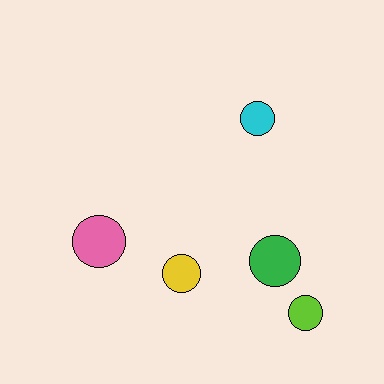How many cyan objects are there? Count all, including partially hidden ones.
There is 1 cyan object.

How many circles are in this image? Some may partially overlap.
There are 5 circles.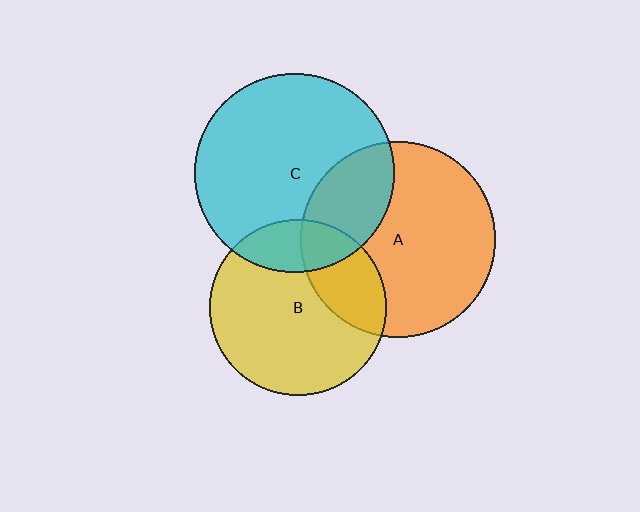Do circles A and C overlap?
Yes.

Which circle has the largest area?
Circle C (cyan).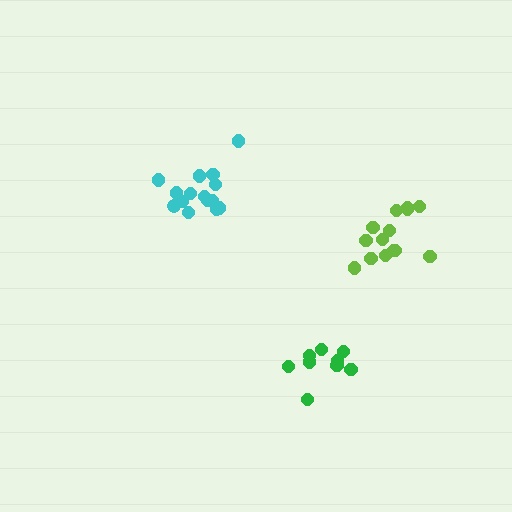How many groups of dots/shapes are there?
There are 3 groups.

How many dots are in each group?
Group 1: 9 dots, Group 2: 15 dots, Group 3: 14 dots (38 total).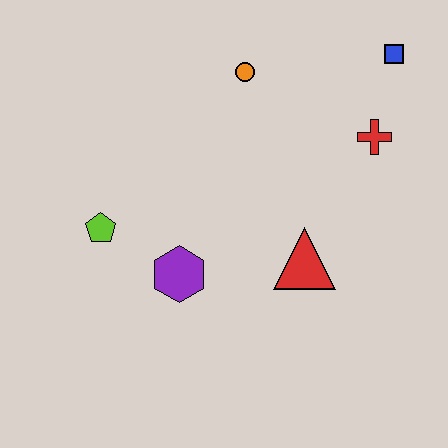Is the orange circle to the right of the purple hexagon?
Yes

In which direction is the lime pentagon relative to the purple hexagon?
The lime pentagon is to the left of the purple hexagon.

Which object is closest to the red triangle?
The purple hexagon is closest to the red triangle.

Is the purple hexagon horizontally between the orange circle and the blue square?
No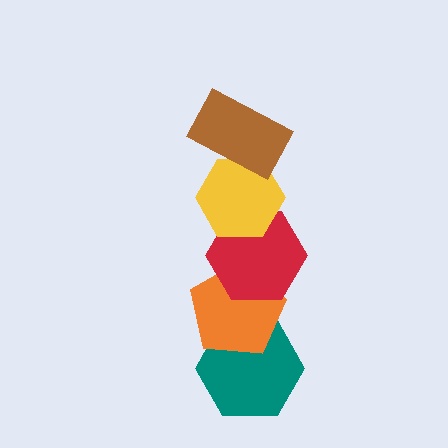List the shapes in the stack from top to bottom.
From top to bottom: the brown rectangle, the yellow hexagon, the red hexagon, the orange pentagon, the teal hexagon.